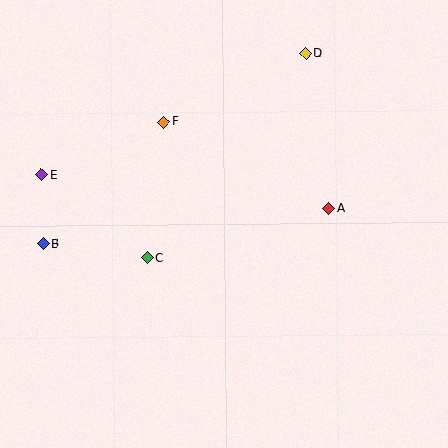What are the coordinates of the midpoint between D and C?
The midpoint between D and C is at (227, 156).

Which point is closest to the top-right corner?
Point D is closest to the top-right corner.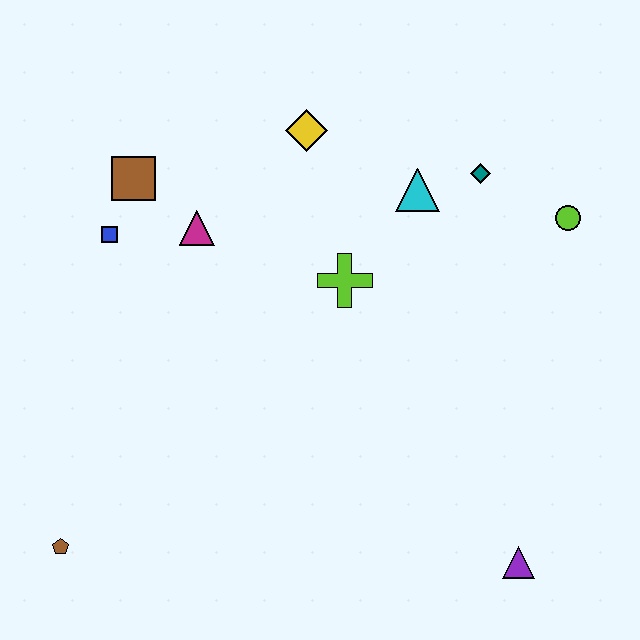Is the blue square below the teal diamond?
Yes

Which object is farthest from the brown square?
The purple triangle is farthest from the brown square.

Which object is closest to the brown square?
The blue square is closest to the brown square.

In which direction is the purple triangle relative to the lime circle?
The purple triangle is below the lime circle.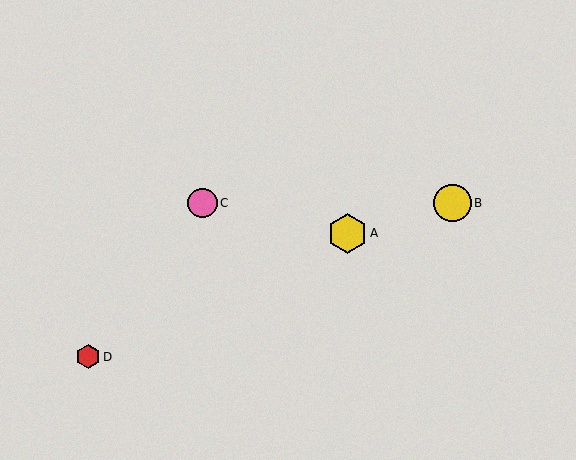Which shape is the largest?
The yellow hexagon (labeled A) is the largest.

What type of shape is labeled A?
Shape A is a yellow hexagon.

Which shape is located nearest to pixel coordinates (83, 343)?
The red hexagon (labeled D) at (88, 357) is nearest to that location.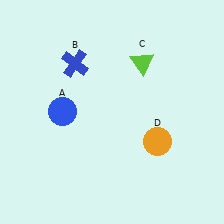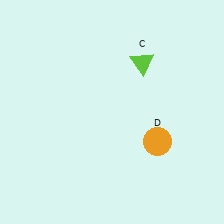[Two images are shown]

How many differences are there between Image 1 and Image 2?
There are 2 differences between the two images.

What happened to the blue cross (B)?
The blue cross (B) was removed in Image 2. It was in the top-left area of Image 1.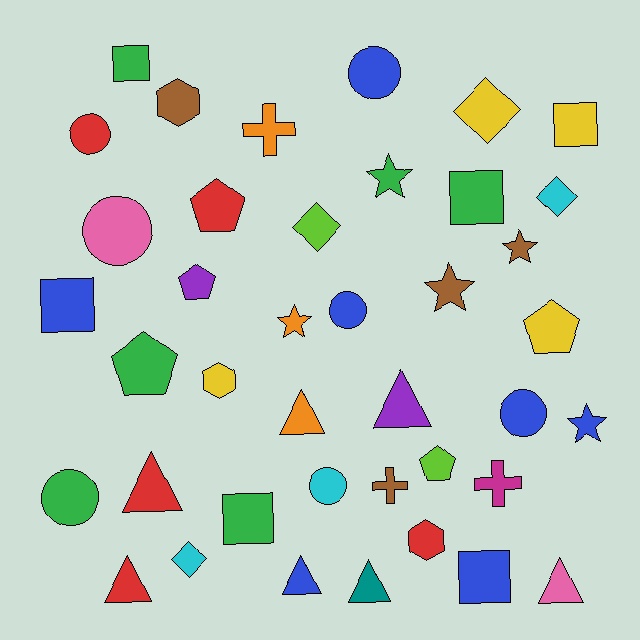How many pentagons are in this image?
There are 5 pentagons.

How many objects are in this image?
There are 40 objects.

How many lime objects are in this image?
There are 2 lime objects.